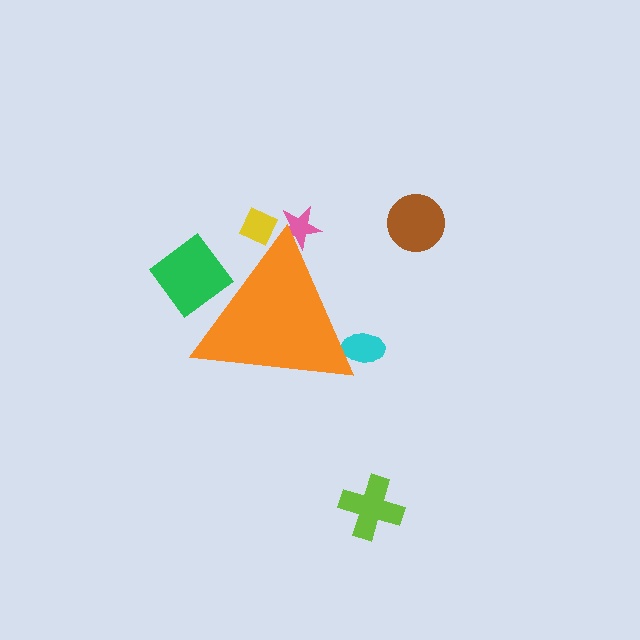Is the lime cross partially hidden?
No, the lime cross is fully visible.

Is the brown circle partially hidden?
No, the brown circle is fully visible.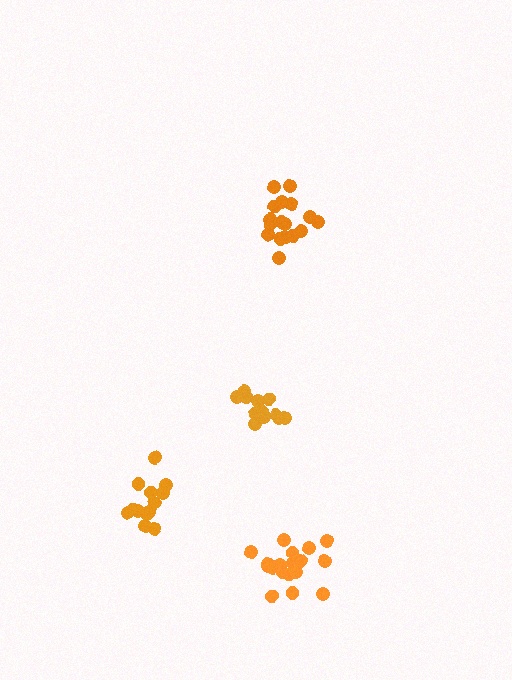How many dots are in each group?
Group 1: 17 dots, Group 2: 18 dots, Group 3: 13 dots, Group 4: 13 dots (61 total).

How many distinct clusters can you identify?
There are 4 distinct clusters.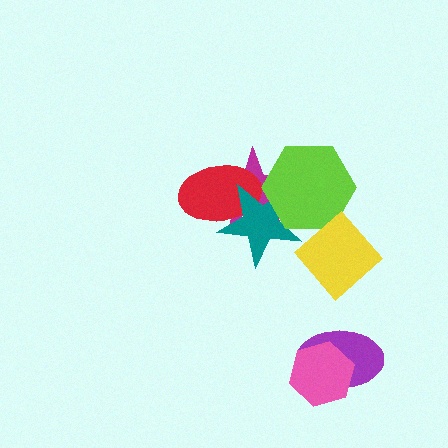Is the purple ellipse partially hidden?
Yes, it is partially covered by another shape.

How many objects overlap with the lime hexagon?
3 objects overlap with the lime hexagon.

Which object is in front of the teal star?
The lime hexagon is in front of the teal star.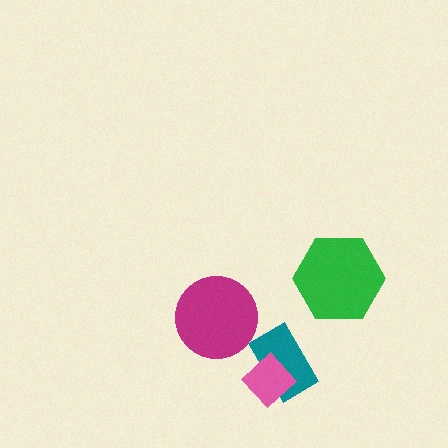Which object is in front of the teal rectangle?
The pink diamond is in front of the teal rectangle.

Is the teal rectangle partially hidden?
Yes, it is partially covered by another shape.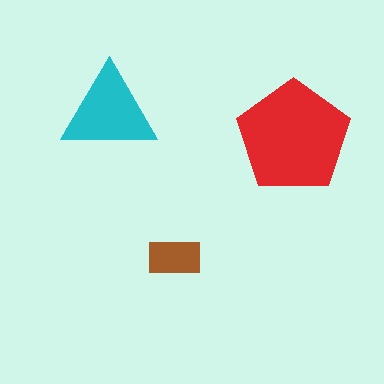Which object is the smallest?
The brown rectangle.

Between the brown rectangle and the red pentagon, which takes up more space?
The red pentagon.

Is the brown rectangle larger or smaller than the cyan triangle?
Smaller.